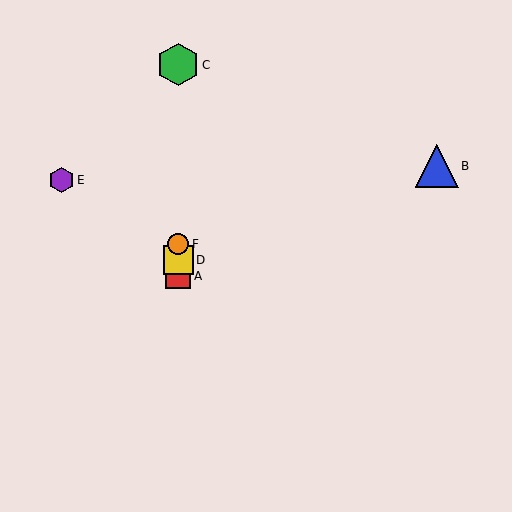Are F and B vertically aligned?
No, F is at x≈178 and B is at x≈437.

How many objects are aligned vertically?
4 objects (A, C, D, F) are aligned vertically.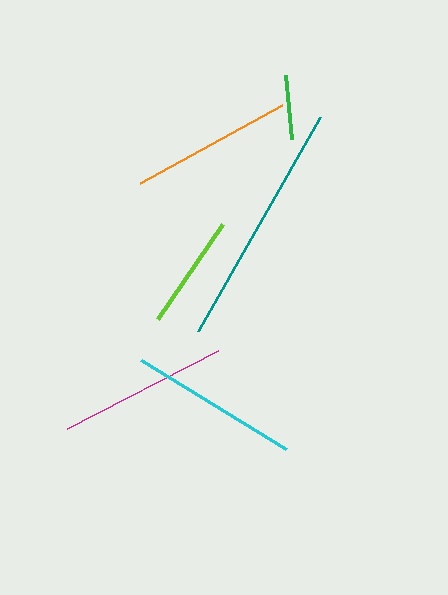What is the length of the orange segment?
The orange segment is approximately 161 pixels long.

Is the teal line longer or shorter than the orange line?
The teal line is longer than the orange line.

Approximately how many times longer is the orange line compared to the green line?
The orange line is approximately 2.5 times the length of the green line.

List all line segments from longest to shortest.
From longest to shortest: teal, cyan, magenta, orange, lime, green.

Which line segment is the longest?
The teal line is the longest at approximately 246 pixels.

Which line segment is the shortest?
The green line is the shortest at approximately 64 pixels.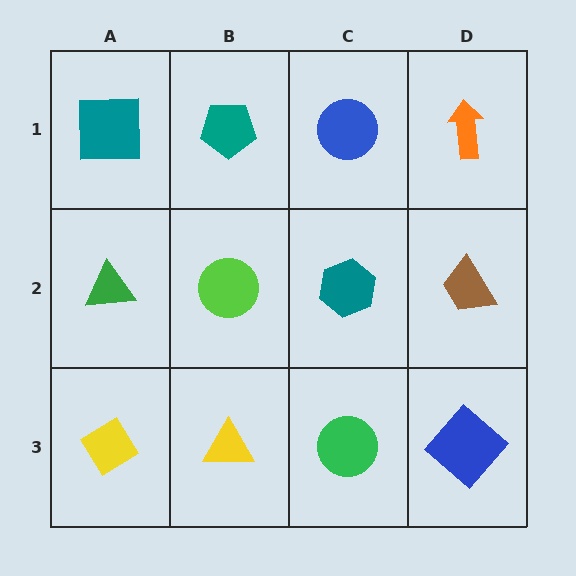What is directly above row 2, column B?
A teal pentagon.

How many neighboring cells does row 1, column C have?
3.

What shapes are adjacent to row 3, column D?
A brown trapezoid (row 2, column D), a green circle (row 3, column C).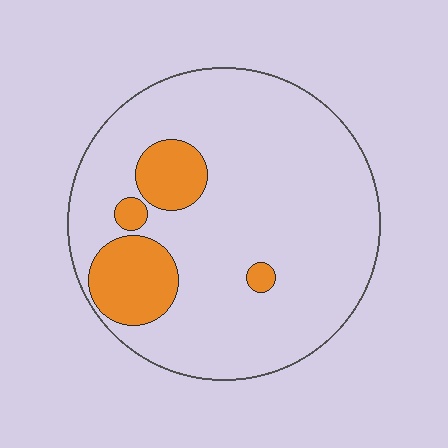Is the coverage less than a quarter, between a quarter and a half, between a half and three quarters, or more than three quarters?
Less than a quarter.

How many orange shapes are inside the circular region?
4.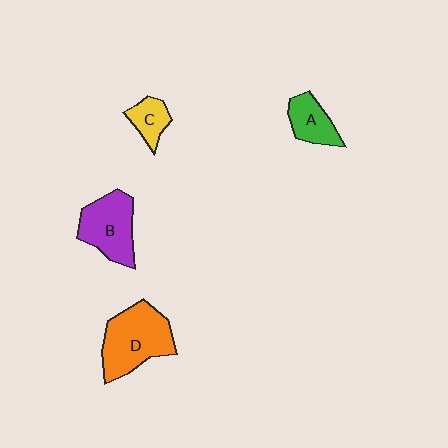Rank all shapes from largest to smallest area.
From largest to smallest: D (orange), B (purple), A (green), C (yellow).